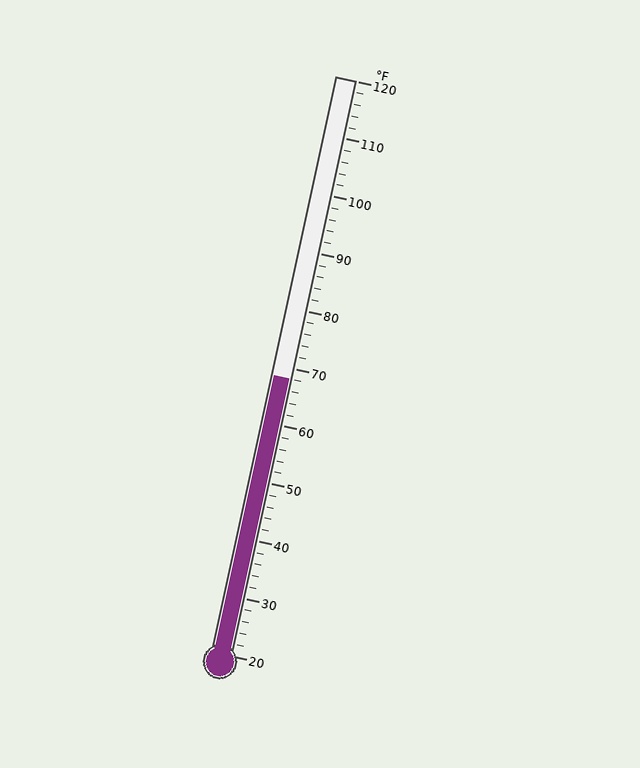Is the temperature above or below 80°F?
The temperature is below 80°F.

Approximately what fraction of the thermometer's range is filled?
The thermometer is filled to approximately 50% of its range.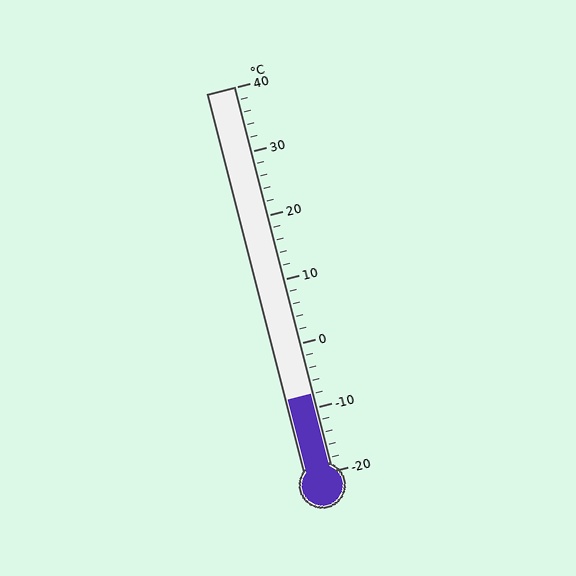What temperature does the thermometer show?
The thermometer shows approximately -8°C.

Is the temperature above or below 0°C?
The temperature is below 0°C.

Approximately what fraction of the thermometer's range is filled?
The thermometer is filled to approximately 20% of its range.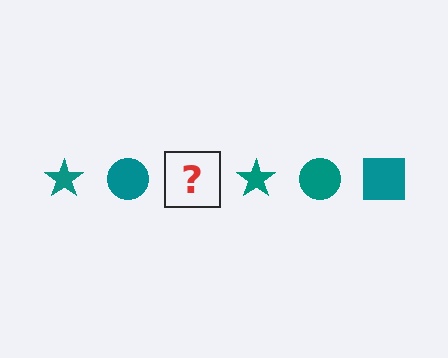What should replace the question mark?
The question mark should be replaced with a teal square.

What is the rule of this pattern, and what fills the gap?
The rule is that the pattern cycles through star, circle, square shapes in teal. The gap should be filled with a teal square.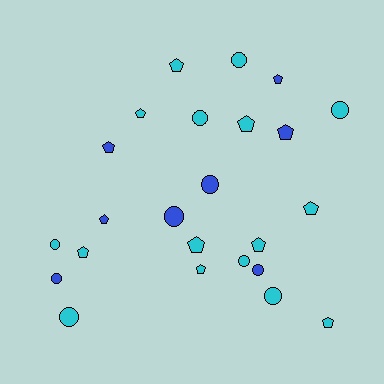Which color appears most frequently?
Cyan, with 16 objects.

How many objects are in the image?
There are 24 objects.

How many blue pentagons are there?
There are 4 blue pentagons.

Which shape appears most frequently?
Pentagon, with 13 objects.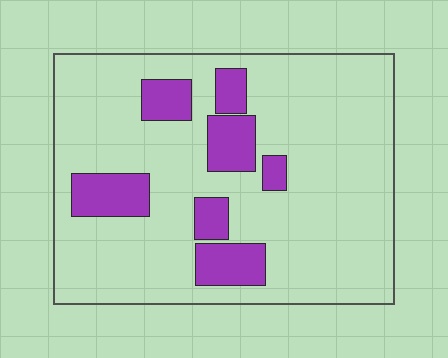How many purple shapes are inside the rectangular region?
7.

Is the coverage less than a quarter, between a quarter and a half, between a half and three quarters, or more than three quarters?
Less than a quarter.